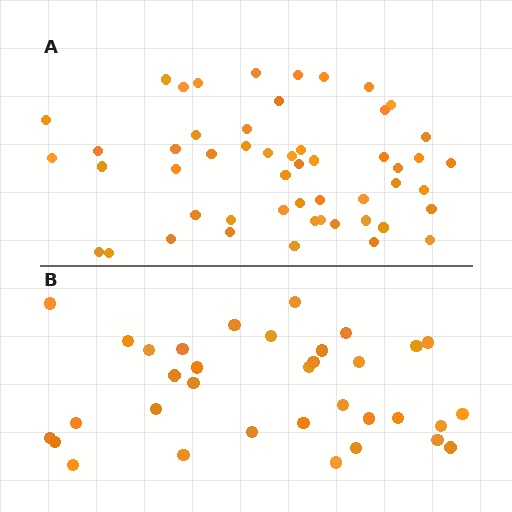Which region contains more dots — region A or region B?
Region A (the top region) has more dots.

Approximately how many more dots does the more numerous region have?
Region A has approximately 20 more dots than region B.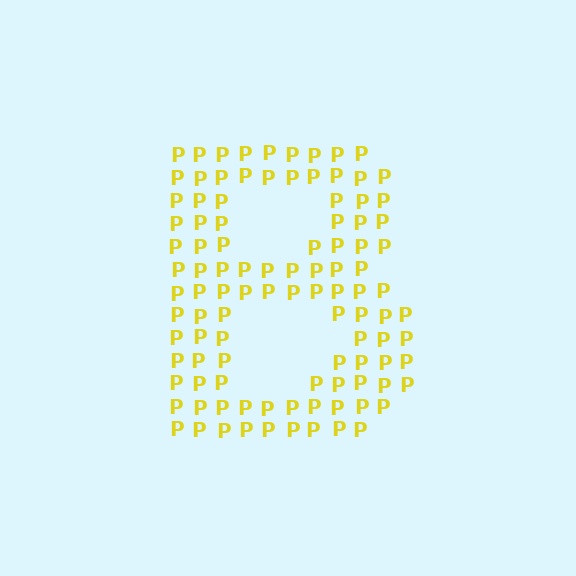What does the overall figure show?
The overall figure shows the letter B.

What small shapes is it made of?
It is made of small letter P's.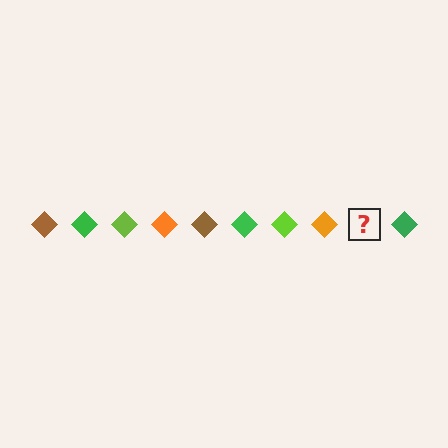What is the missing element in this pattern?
The missing element is a brown diamond.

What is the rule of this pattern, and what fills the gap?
The rule is that the pattern cycles through brown, green, lime, orange diamonds. The gap should be filled with a brown diamond.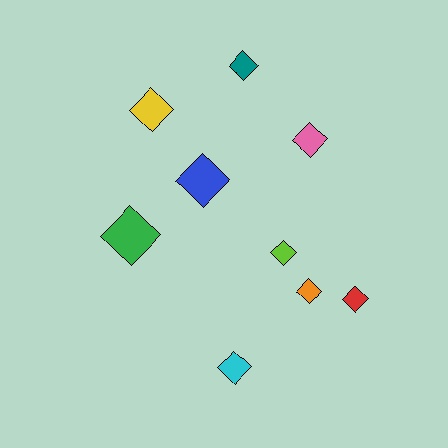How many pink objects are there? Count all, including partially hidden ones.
There is 1 pink object.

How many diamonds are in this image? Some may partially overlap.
There are 9 diamonds.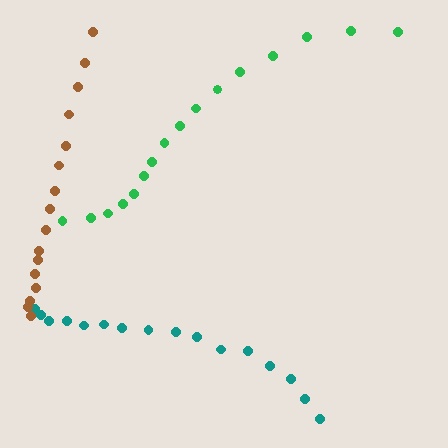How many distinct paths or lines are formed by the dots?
There are 3 distinct paths.